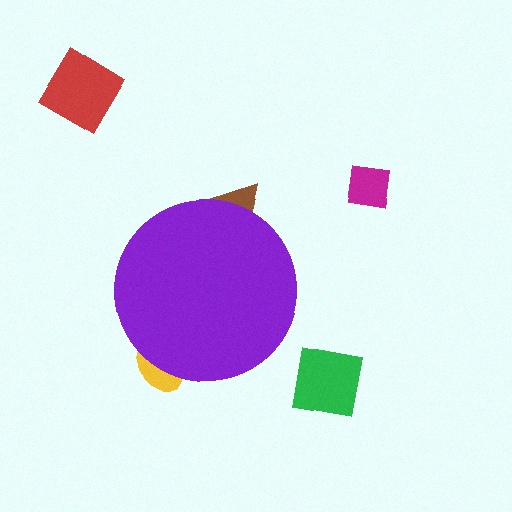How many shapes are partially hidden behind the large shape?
2 shapes are partially hidden.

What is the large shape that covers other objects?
A purple circle.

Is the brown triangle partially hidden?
Yes, the brown triangle is partially hidden behind the purple circle.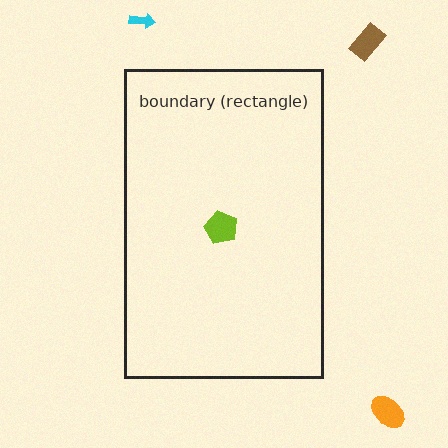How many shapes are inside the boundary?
1 inside, 3 outside.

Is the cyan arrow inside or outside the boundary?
Outside.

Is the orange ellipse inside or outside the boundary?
Outside.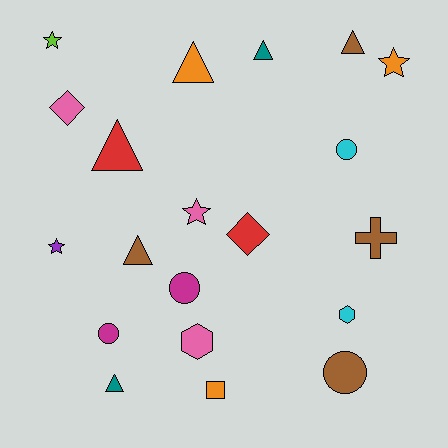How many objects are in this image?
There are 20 objects.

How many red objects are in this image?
There are 2 red objects.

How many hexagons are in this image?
There are 2 hexagons.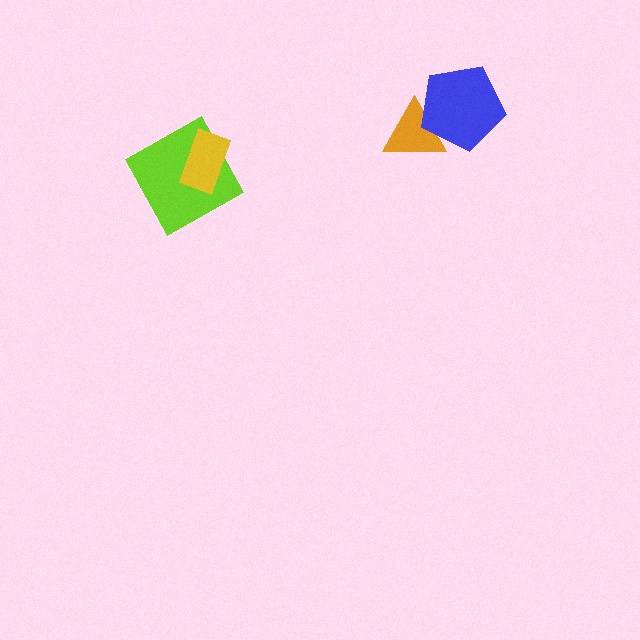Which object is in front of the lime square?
The yellow rectangle is in front of the lime square.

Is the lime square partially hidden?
Yes, it is partially covered by another shape.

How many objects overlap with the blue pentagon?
1 object overlaps with the blue pentagon.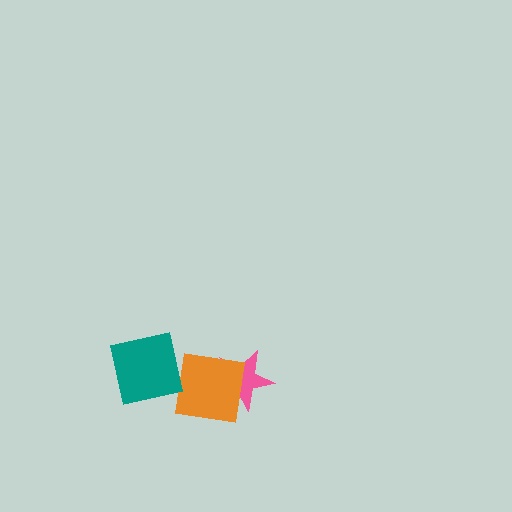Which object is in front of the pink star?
The orange square is in front of the pink star.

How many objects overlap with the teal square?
0 objects overlap with the teal square.